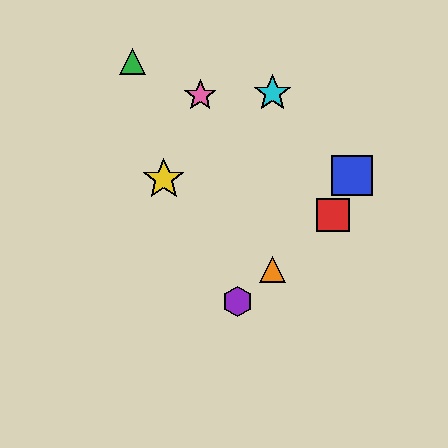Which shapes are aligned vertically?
The orange triangle, the cyan star are aligned vertically.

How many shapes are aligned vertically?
2 shapes (the orange triangle, the cyan star) are aligned vertically.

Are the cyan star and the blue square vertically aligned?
No, the cyan star is at x≈272 and the blue square is at x≈352.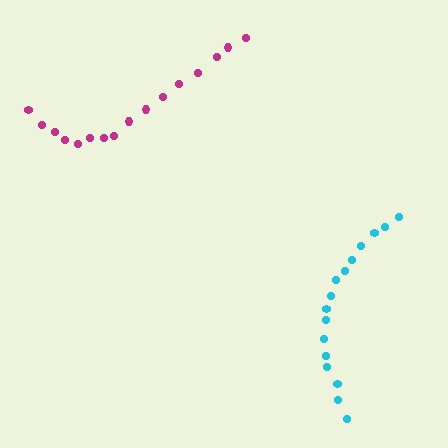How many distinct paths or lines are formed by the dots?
There are 2 distinct paths.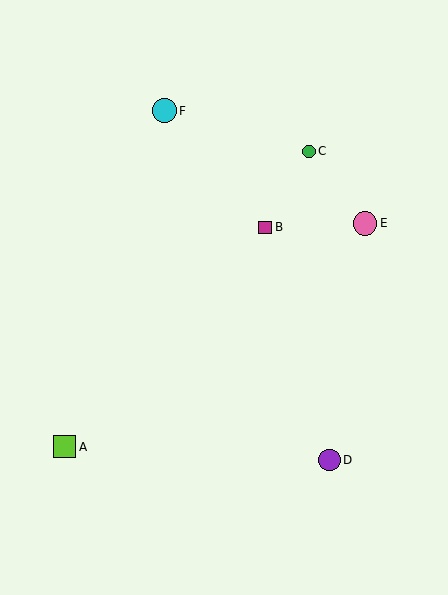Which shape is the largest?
The cyan circle (labeled F) is the largest.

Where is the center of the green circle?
The center of the green circle is at (309, 151).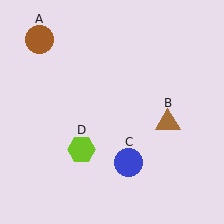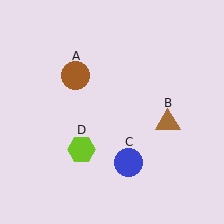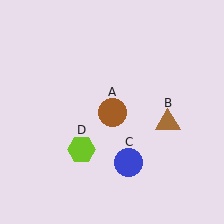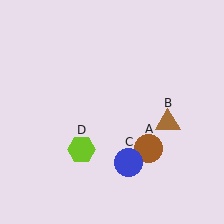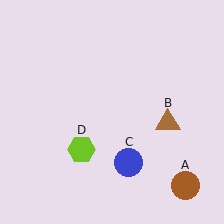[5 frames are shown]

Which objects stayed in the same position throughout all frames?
Brown triangle (object B) and blue circle (object C) and lime hexagon (object D) remained stationary.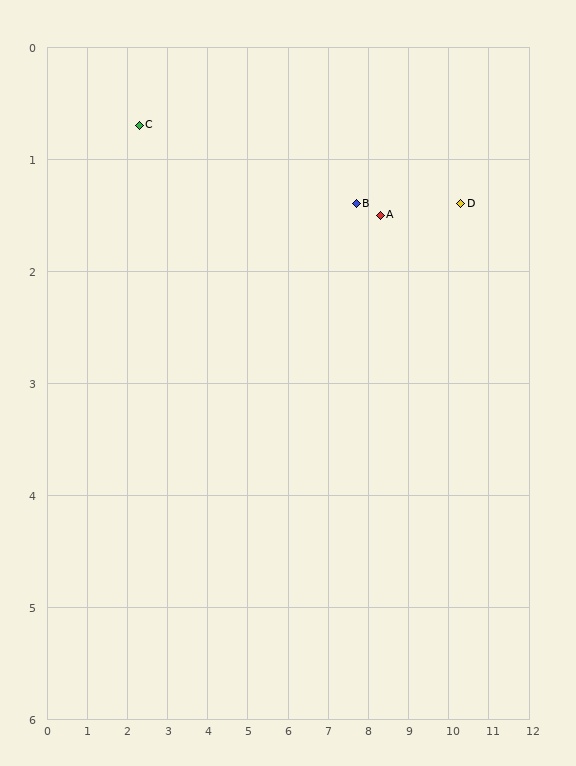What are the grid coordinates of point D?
Point D is at approximately (10.3, 1.4).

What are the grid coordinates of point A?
Point A is at approximately (8.3, 1.5).